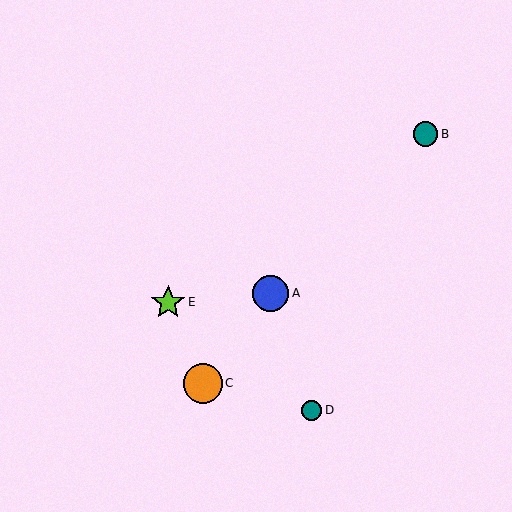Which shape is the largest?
The orange circle (labeled C) is the largest.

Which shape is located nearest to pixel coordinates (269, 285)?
The blue circle (labeled A) at (271, 293) is nearest to that location.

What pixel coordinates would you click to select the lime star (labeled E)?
Click at (168, 302) to select the lime star E.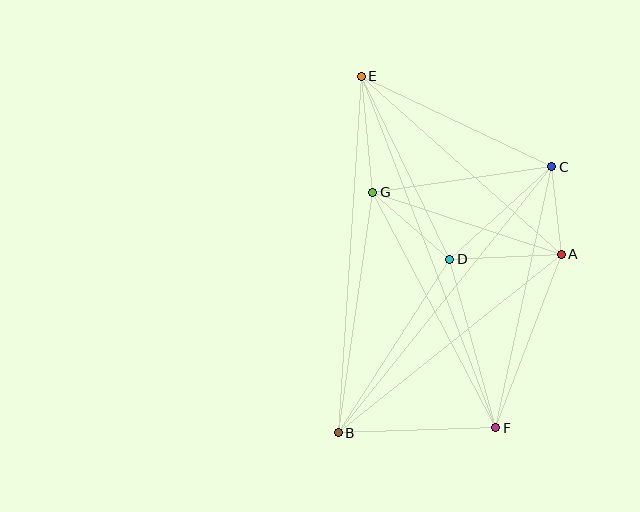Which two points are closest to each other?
Points A and C are closest to each other.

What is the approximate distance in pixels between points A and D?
The distance between A and D is approximately 112 pixels.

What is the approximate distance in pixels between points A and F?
The distance between A and F is approximately 185 pixels.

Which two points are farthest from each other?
Points E and F are farthest from each other.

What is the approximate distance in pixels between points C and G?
The distance between C and G is approximately 181 pixels.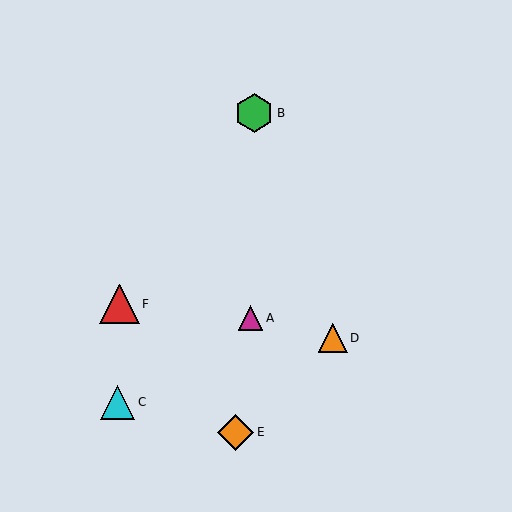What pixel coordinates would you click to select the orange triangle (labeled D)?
Click at (333, 338) to select the orange triangle D.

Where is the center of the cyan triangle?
The center of the cyan triangle is at (118, 402).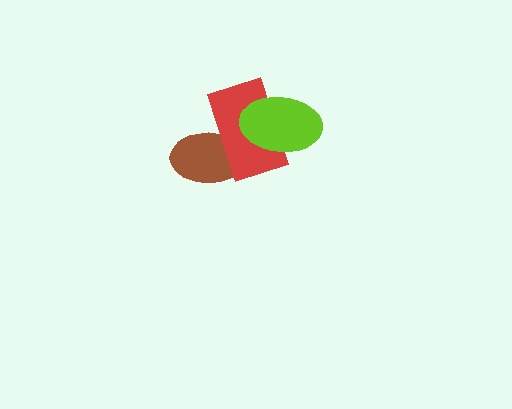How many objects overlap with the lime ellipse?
1 object overlaps with the lime ellipse.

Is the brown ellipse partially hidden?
Yes, it is partially covered by another shape.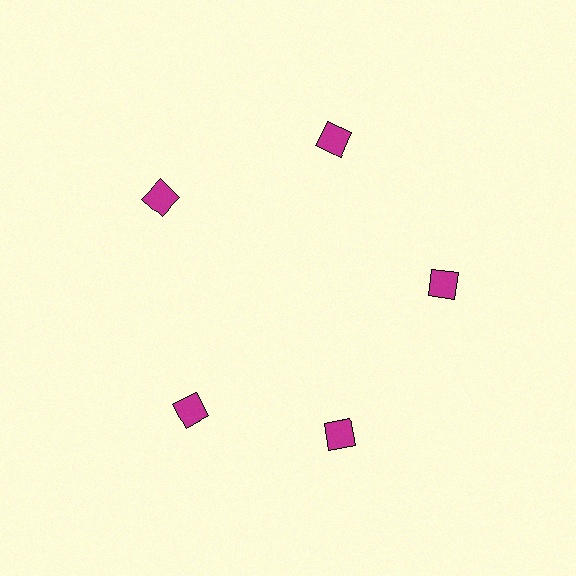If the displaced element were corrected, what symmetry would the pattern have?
It would have 5-fold rotational symmetry — the pattern would map onto itself every 72 degrees.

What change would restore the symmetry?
The symmetry would be restored by rotating it back into even spacing with its neighbors so that all 5 squares sit at equal angles and equal distance from the center.